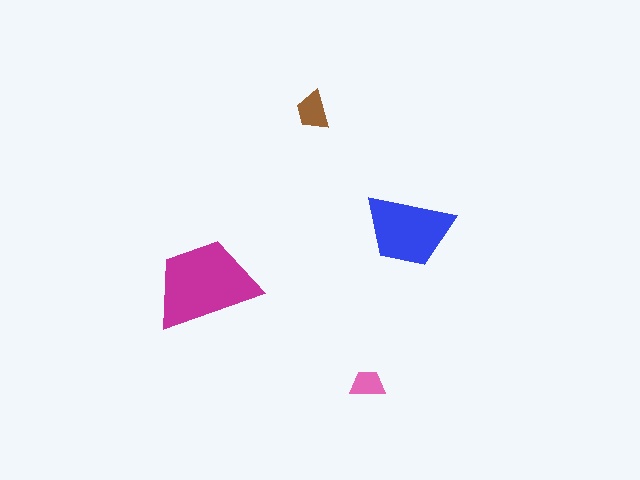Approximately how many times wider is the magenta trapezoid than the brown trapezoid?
About 2.5 times wider.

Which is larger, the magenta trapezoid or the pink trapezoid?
The magenta one.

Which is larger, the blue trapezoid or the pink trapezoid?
The blue one.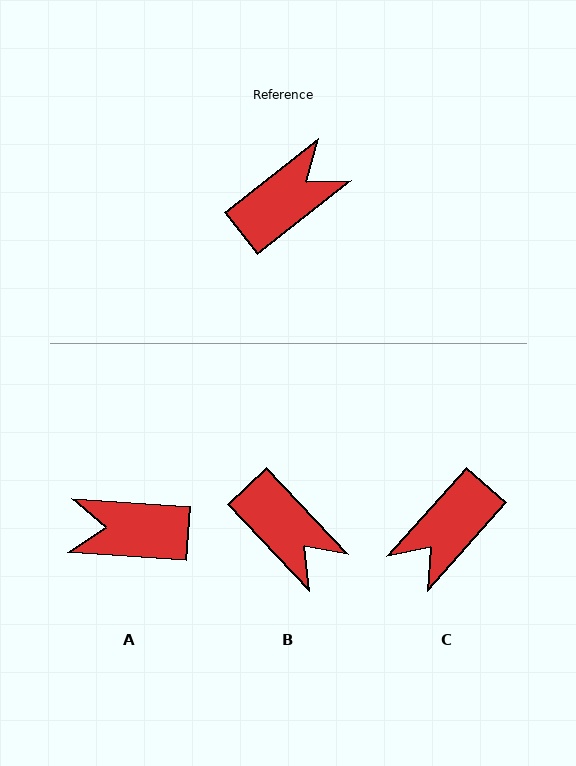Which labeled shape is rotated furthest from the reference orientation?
C, about 170 degrees away.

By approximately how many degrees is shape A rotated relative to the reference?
Approximately 138 degrees counter-clockwise.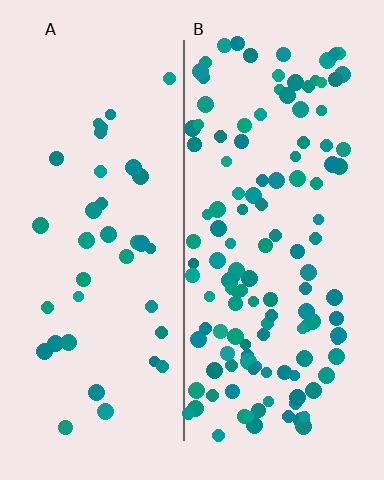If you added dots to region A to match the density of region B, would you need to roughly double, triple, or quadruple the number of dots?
Approximately triple.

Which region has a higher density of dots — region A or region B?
B (the right).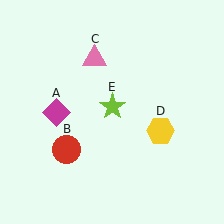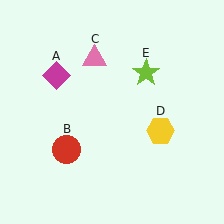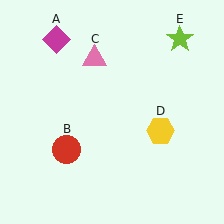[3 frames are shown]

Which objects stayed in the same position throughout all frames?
Red circle (object B) and pink triangle (object C) and yellow hexagon (object D) remained stationary.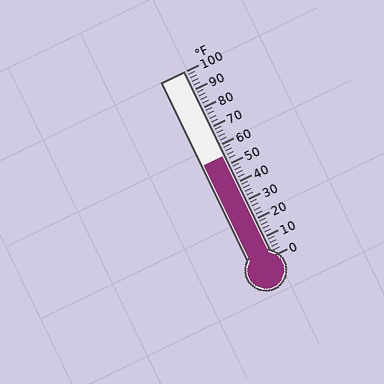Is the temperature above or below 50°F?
The temperature is above 50°F.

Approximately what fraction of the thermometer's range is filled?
The thermometer is filled to approximately 55% of its range.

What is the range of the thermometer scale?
The thermometer scale ranges from 0°F to 100°F.